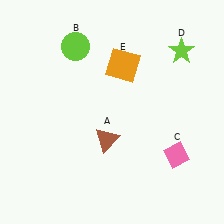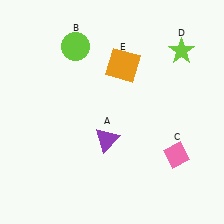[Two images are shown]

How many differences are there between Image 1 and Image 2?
There is 1 difference between the two images.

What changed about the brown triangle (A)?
In Image 1, A is brown. In Image 2, it changed to purple.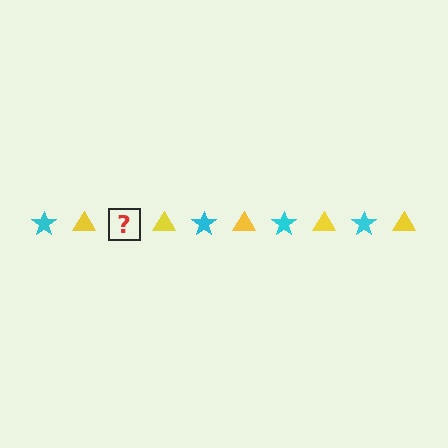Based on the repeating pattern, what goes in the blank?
The blank should be a cyan star.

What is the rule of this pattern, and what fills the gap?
The rule is that the pattern alternates between cyan star and yellow triangle. The gap should be filled with a cyan star.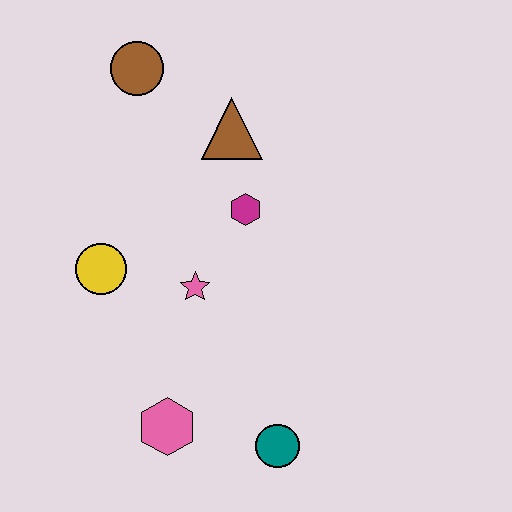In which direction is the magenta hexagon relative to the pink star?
The magenta hexagon is above the pink star.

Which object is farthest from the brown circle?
The teal circle is farthest from the brown circle.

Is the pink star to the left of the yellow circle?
No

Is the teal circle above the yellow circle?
No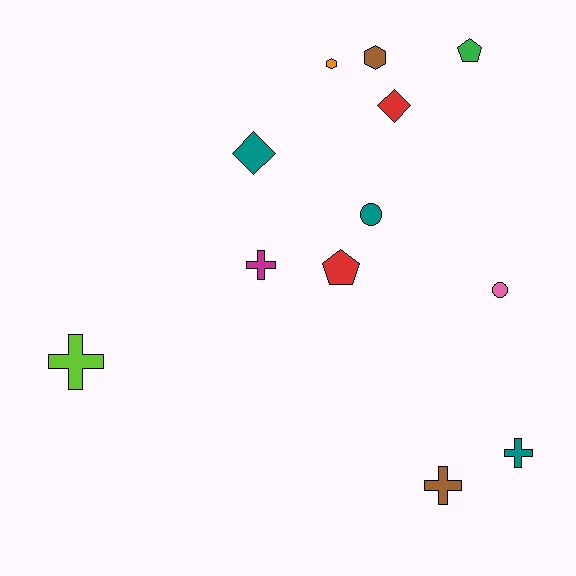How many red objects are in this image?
There are 2 red objects.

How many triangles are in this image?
There are no triangles.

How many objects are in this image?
There are 12 objects.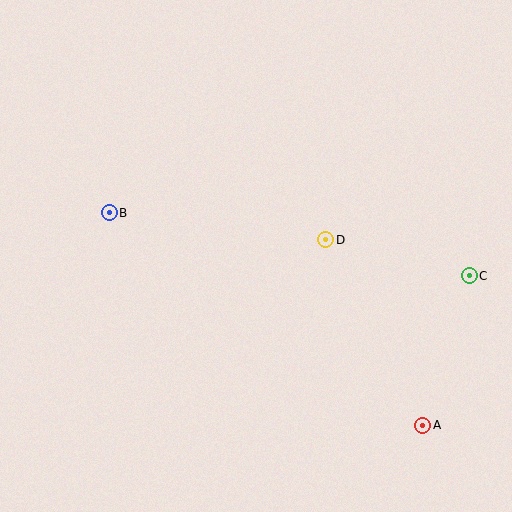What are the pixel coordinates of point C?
Point C is at (469, 276).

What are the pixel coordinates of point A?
Point A is at (423, 425).